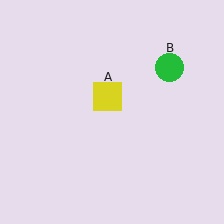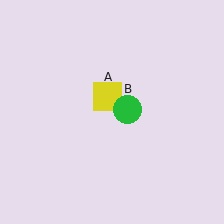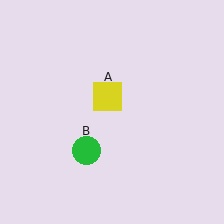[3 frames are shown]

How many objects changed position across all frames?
1 object changed position: green circle (object B).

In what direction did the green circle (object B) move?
The green circle (object B) moved down and to the left.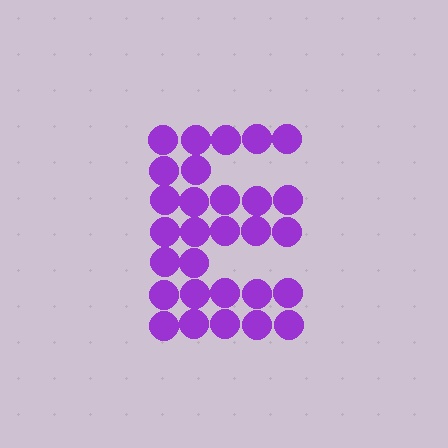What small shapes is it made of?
It is made of small circles.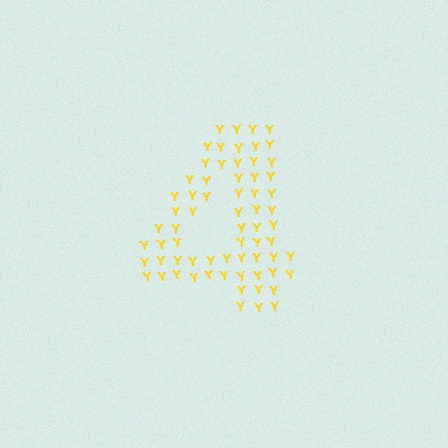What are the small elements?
The small elements are letter Y's.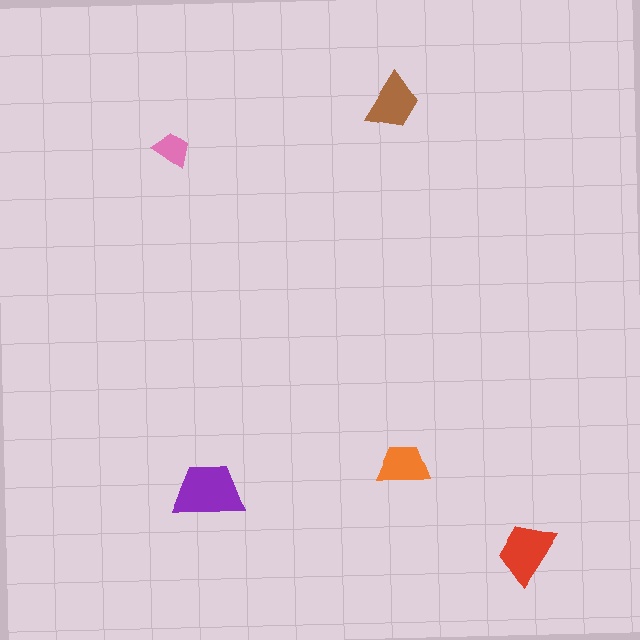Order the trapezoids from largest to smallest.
the purple one, the red one, the brown one, the orange one, the pink one.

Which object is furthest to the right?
The red trapezoid is rightmost.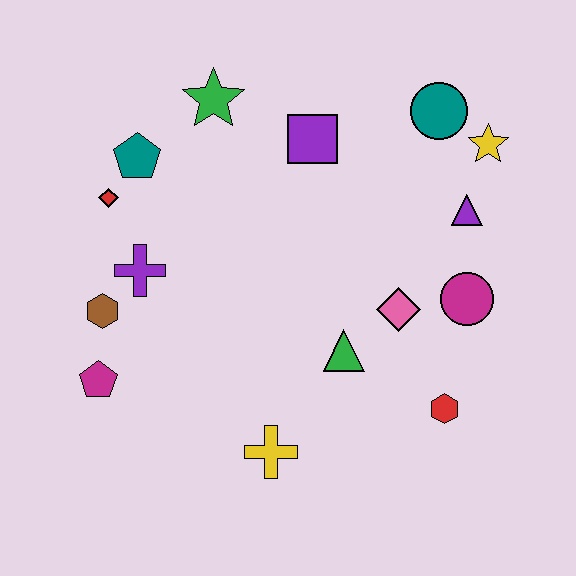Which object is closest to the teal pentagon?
The red diamond is closest to the teal pentagon.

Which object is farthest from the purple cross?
The yellow star is farthest from the purple cross.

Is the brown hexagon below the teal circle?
Yes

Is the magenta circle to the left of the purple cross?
No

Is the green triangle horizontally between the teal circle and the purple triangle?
No